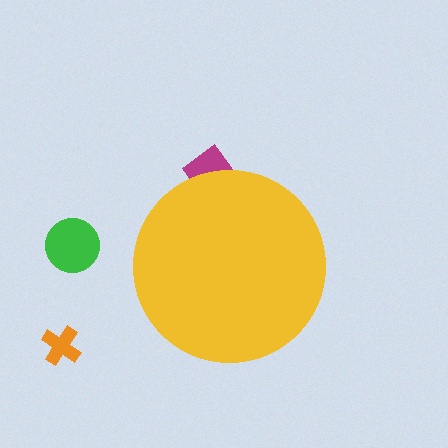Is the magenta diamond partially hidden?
Yes, the magenta diamond is partially hidden behind the yellow circle.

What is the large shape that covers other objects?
A yellow circle.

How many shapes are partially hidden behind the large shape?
1 shape is partially hidden.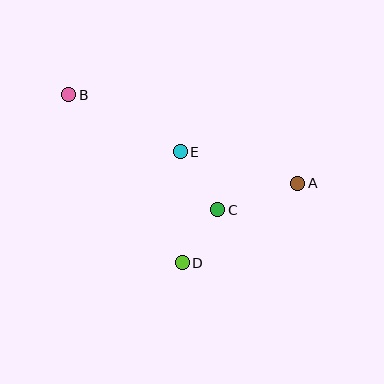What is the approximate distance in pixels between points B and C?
The distance between B and C is approximately 188 pixels.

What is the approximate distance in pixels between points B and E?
The distance between B and E is approximately 125 pixels.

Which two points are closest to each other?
Points C and D are closest to each other.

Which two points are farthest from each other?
Points A and B are farthest from each other.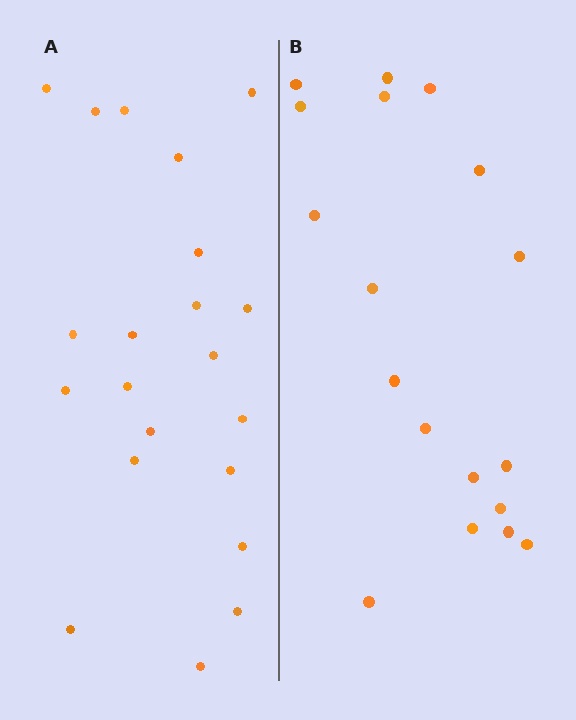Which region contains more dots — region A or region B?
Region A (the left region) has more dots.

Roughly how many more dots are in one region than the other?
Region A has just a few more — roughly 2 or 3 more dots than region B.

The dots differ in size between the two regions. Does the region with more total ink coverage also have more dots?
No. Region B has more total ink coverage because its dots are larger, but region A actually contains more individual dots. Total area can be misleading — the number of items is what matters here.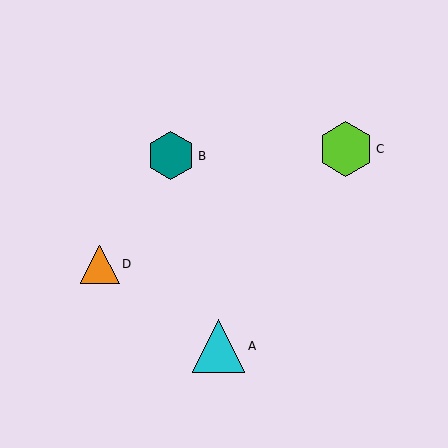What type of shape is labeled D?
Shape D is an orange triangle.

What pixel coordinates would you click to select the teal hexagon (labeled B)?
Click at (171, 156) to select the teal hexagon B.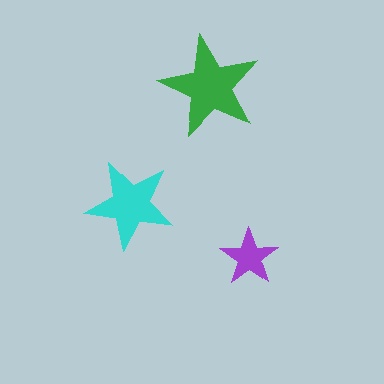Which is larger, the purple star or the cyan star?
The cyan one.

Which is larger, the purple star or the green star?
The green one.